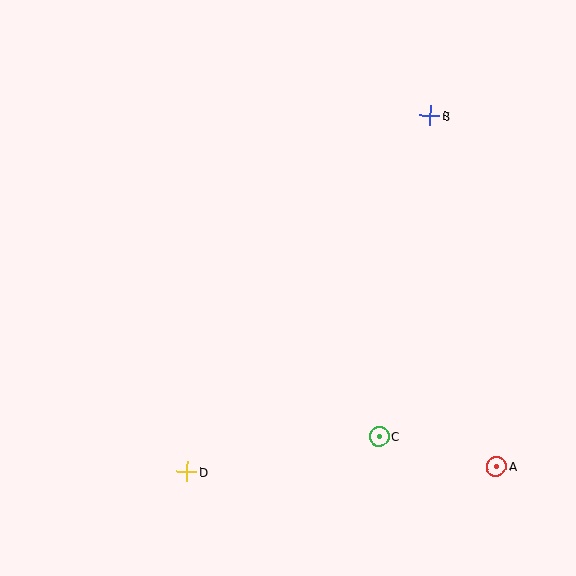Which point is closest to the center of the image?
Point C at (379, 436) is closest to the center.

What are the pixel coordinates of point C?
Point C is at (379, 436).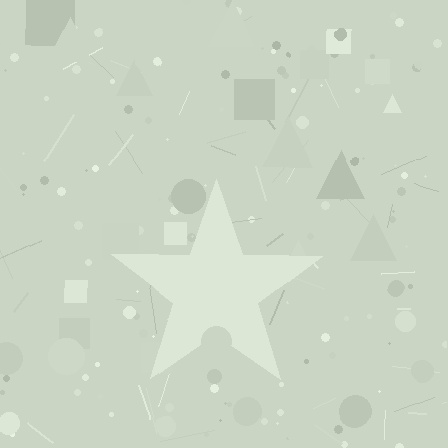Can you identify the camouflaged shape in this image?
The camouflaged shape is a star.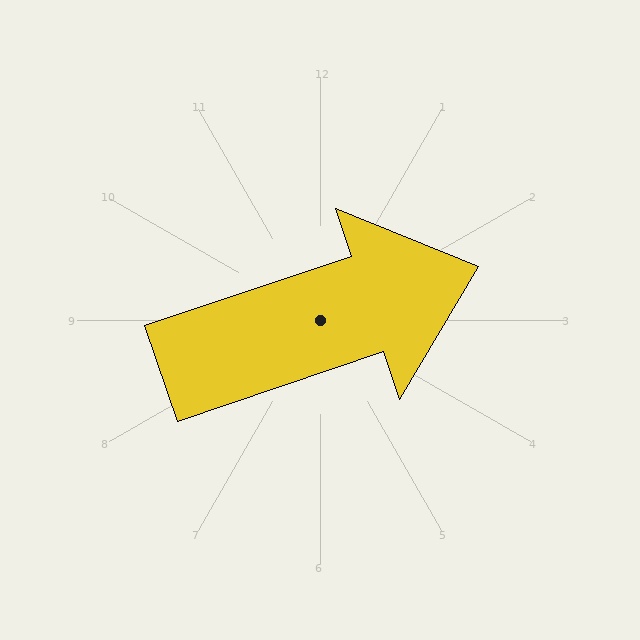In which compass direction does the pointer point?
East.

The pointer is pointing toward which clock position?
Roughly 2 o'clock.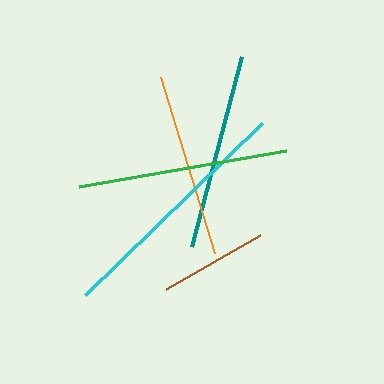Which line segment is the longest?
The cyan line is the longest at approximately 247 pixels.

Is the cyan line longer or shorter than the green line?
The cyan line is longer than the green line.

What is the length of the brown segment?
The brown segment is approximately 108 pixels long.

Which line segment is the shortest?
The brown line is the shortest at approximately 108 pixels.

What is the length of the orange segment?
The orange segment is approximately 184 pixels long.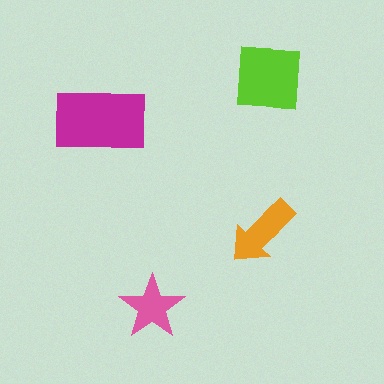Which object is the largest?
The magenta rectangle.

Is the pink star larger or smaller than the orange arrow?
Smaller.